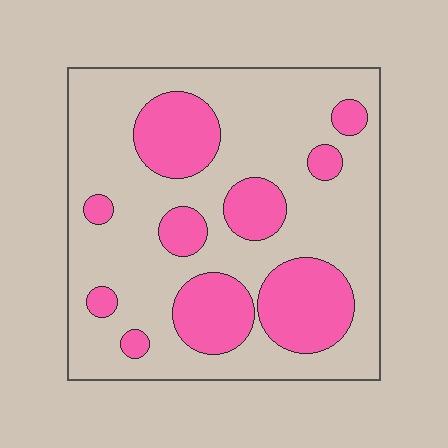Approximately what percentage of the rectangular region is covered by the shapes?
Approximately 30%.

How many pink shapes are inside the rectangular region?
10.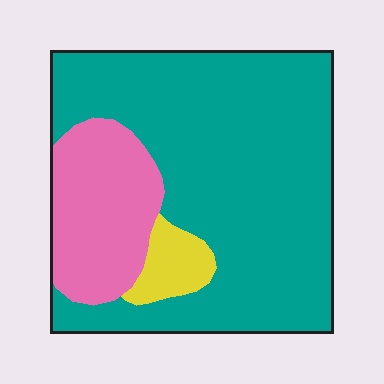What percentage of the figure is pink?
Pink covers 21% of the figure.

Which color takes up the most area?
Teal, at roughly 75%.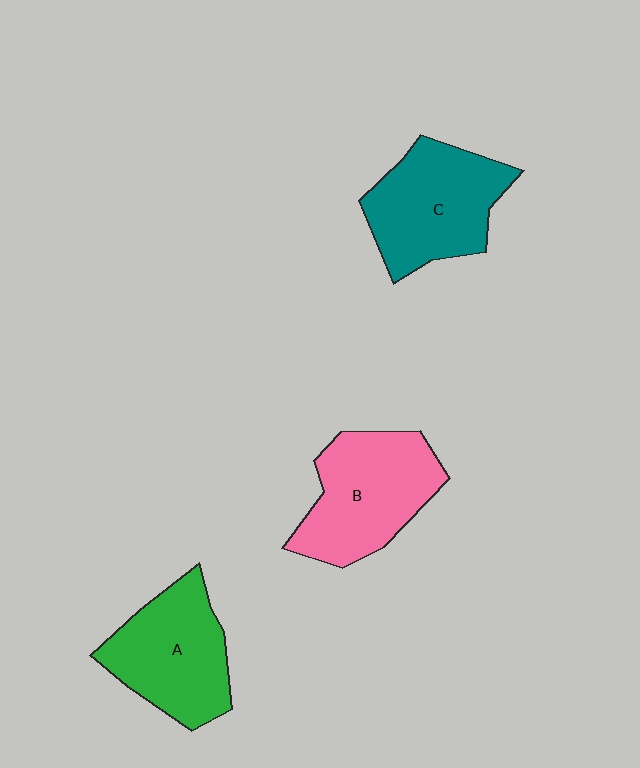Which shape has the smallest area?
Shape A (green).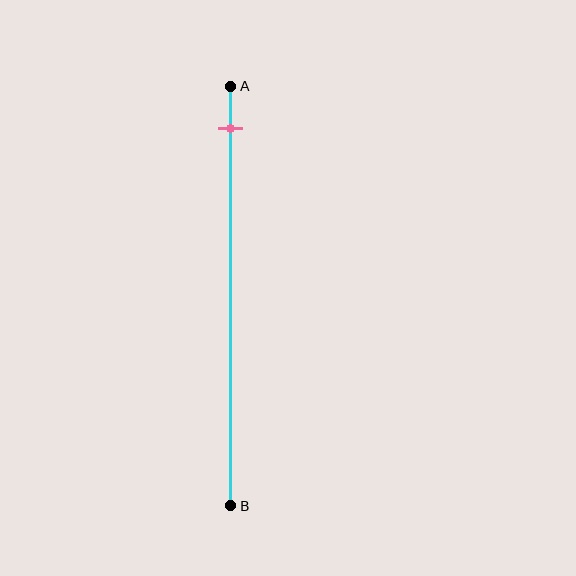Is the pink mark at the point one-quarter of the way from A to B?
No, the mark is at about 10% from A, not at the 25% one-quarter point.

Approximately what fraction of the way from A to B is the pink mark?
The pink mark is approximately 10% of the way from A to B.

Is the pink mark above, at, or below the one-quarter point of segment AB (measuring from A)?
The pink mark is above the one-quarter point of segment AB.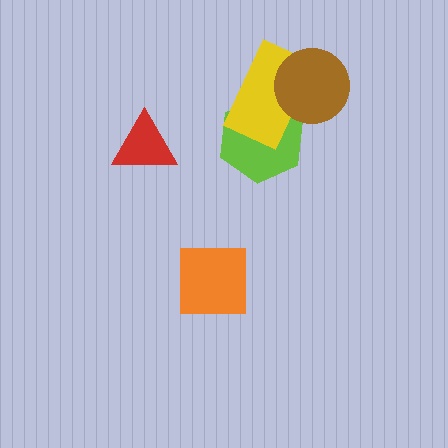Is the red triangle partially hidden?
No, no other shape covers it.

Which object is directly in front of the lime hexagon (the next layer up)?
The yellow rectangle is directly in front of the lime hexagon.